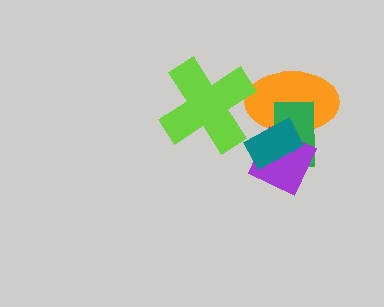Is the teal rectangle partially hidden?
No, no other shape covers it.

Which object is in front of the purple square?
The teal rectangle is in front of the purple square.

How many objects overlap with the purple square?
3 objects overlap with the purple square.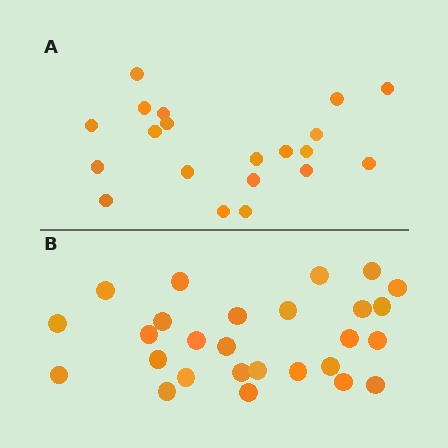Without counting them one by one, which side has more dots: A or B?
Region B (the bottom region) has more dots.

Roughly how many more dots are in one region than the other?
Region B has roughly 8 or so more dots than region A.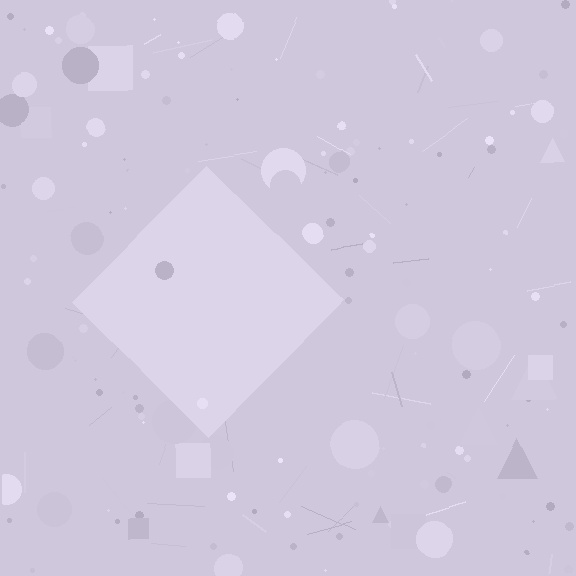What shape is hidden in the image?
A diamond is hidden in the image.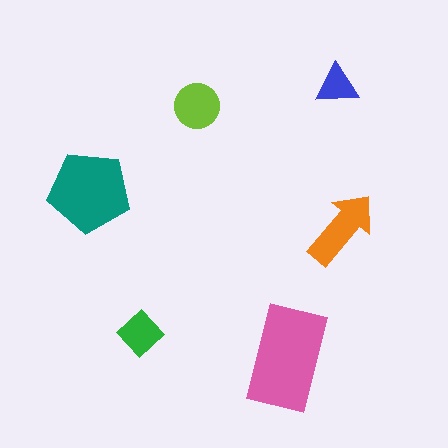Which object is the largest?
The pink rectangle.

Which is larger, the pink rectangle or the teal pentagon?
The pink rectangle.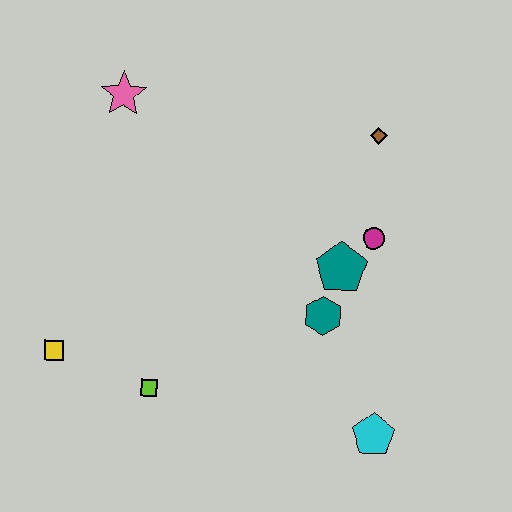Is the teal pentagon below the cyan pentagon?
No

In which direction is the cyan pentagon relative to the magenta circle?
The cyan pentagon is below the magenta circle.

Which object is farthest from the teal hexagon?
The pink star is farthest from the teal hexagon.